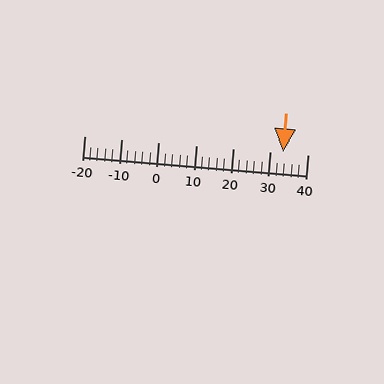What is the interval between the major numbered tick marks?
The major tick marks are spaced 10 units apart.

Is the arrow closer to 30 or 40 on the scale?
The arrow is closer to 30.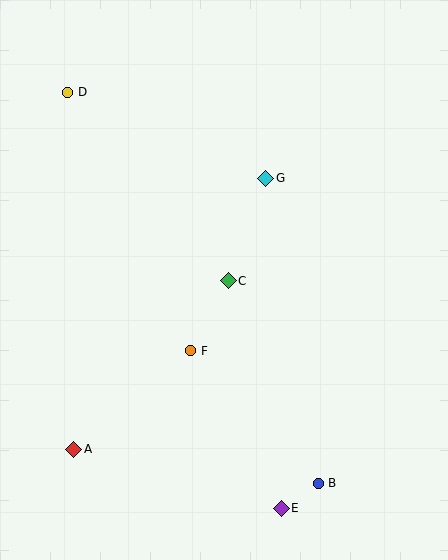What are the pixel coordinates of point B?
Point B is at (318, 484).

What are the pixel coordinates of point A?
Point A is at (74, 449).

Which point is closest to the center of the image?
Point C at (228, 281) is closest to the center.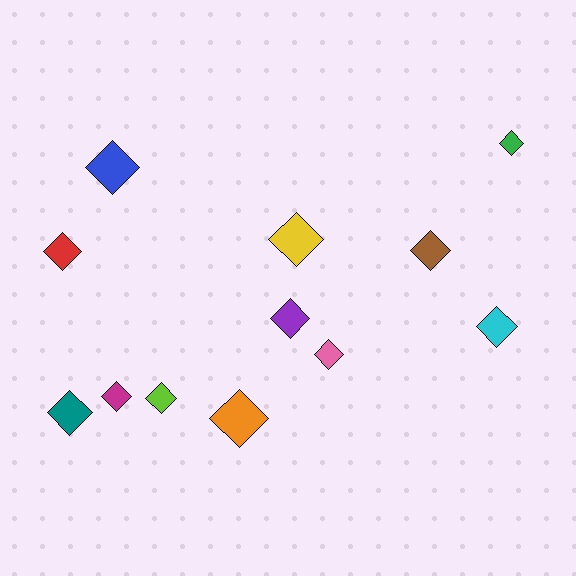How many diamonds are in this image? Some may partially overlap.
There are 12 diamonds.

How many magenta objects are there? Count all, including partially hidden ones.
There is 1 magenta object.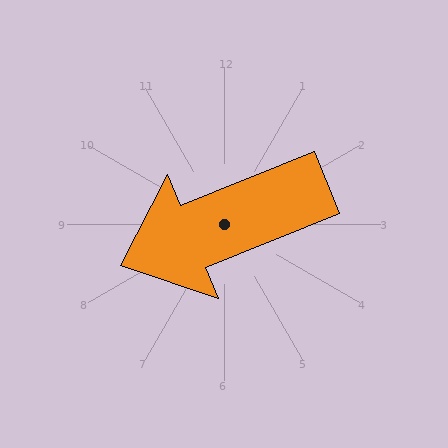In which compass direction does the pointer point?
West.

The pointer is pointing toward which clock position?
Roughly 8 o'clock.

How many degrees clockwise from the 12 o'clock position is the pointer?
Approximately 248 degrees.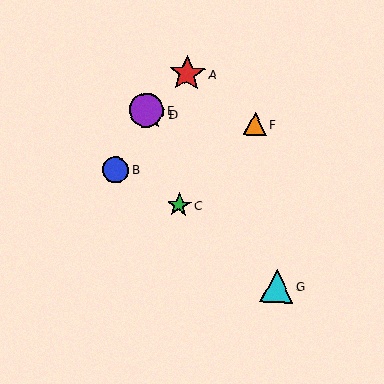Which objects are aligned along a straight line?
Objects D, E, G are aligned along a straight line.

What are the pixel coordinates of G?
Object G is at (277, 286).